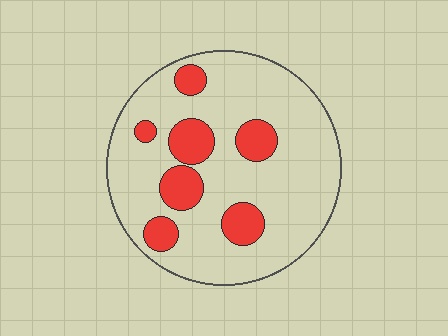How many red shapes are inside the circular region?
7.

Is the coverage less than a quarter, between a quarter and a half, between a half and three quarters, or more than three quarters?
Less than a quarter.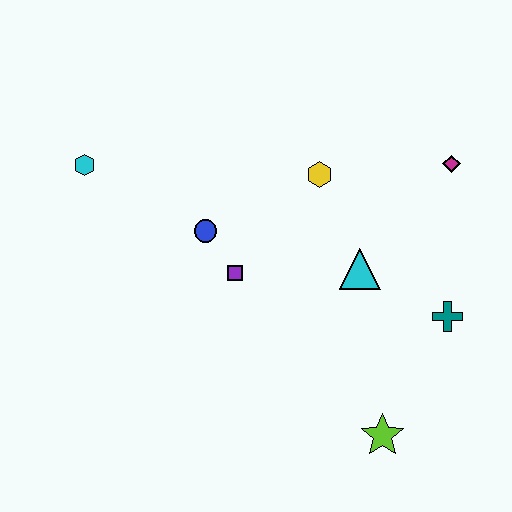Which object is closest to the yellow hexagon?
The cyan triangle is closest to the yellow hexagon.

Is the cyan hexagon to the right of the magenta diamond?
No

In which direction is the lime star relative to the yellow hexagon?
The lime star is below the yellow hexagon.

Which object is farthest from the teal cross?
The cyan hexagon is farthest from the teal cross.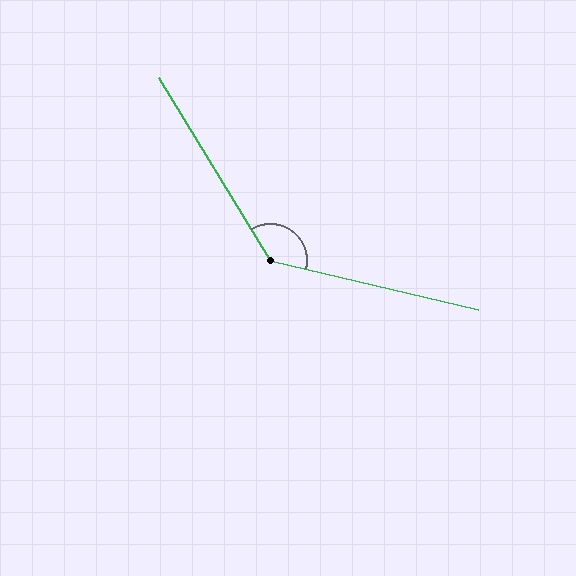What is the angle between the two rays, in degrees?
Approximately 135 degrees.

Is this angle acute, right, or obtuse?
It is obtuse.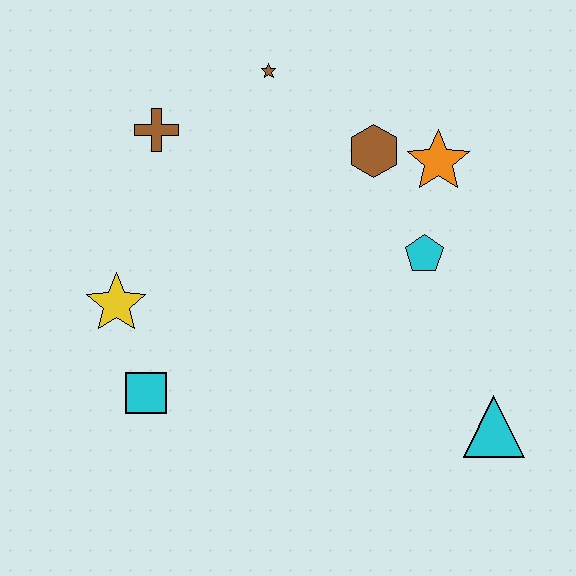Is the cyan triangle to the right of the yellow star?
Yes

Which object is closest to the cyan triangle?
The cyan pentagon is closest to the cyan triangle.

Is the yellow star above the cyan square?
Yes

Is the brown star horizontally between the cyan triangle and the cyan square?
Yes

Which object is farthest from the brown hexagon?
The cyan square is farthest from the brown hexagon.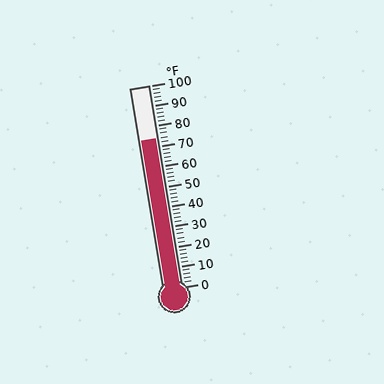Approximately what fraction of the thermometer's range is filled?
The thermometer is filled to approximately 75% of its range.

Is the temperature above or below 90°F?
The temperature is below 90°F.